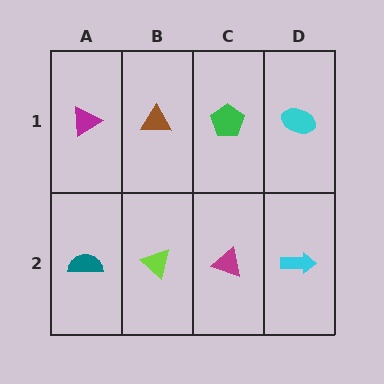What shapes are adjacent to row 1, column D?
A cyan arrow (row 2, column D), a green pentagon (row 1, column C).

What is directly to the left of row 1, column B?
A magenta triangle.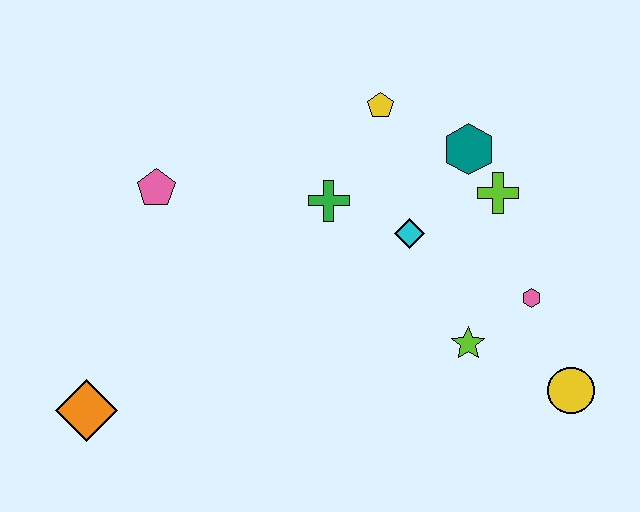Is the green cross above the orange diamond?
Yes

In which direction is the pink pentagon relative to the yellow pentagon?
The pink pentagon is to the left of the yellow pentagon.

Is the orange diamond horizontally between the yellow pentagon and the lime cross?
No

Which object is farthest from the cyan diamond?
The orange diamond is farthest from the cyan diamond.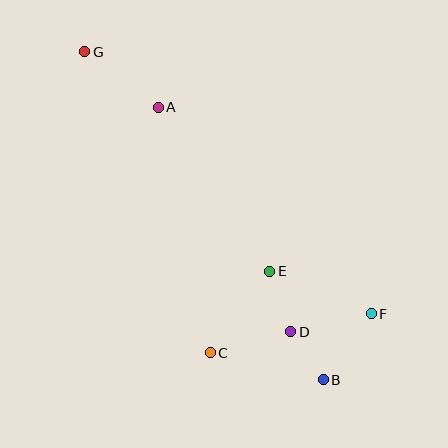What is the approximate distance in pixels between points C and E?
The distance between C and E is approximately 101 pixels.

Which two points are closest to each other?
Points B and D are closest to each other.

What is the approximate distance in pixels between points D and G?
The distance between D and G is approximately 348 pixels.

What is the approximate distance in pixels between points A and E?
The distance between A and E is approximately 198 pixels.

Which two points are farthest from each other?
Points B and G are farthest from each other.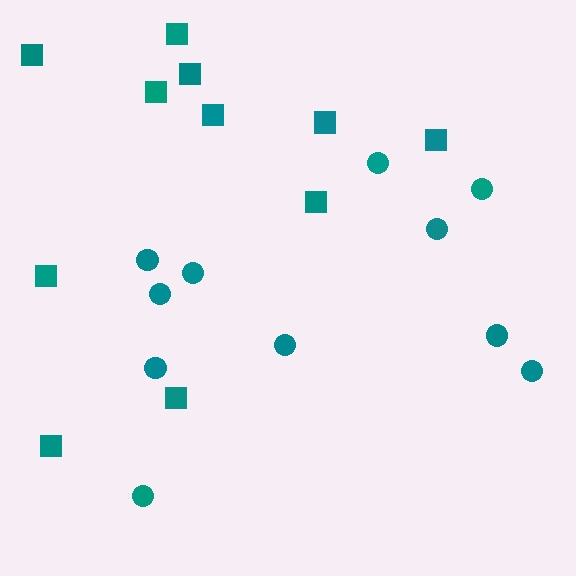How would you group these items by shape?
There are 2 groups: one group of circles (11) and one group of squares (11).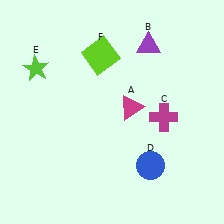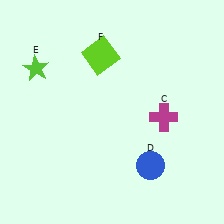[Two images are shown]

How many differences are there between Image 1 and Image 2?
There are 2 differences between the two images.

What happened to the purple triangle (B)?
The purple triangle (B) was removed in Image 2. It was in the top-right area of Image 1.